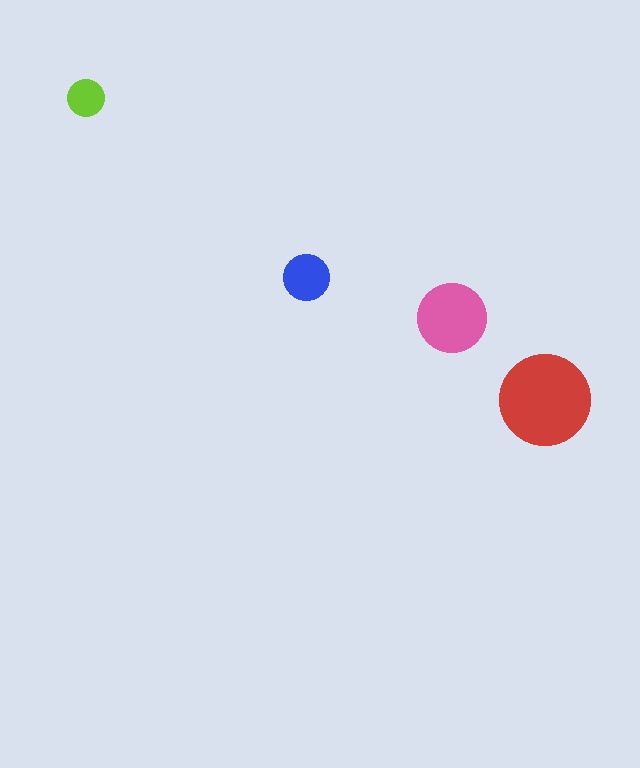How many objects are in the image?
There are 4 objects in the image.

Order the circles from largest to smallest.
the red one, the pink one, the blue one, the lime one.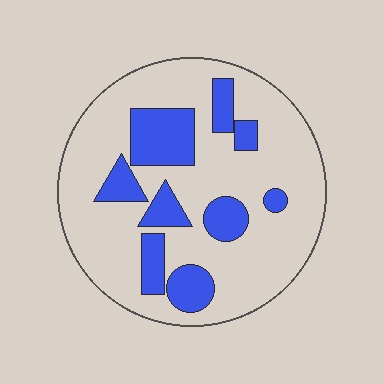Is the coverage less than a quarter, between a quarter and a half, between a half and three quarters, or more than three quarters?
Less than a quarter.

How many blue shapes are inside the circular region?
9.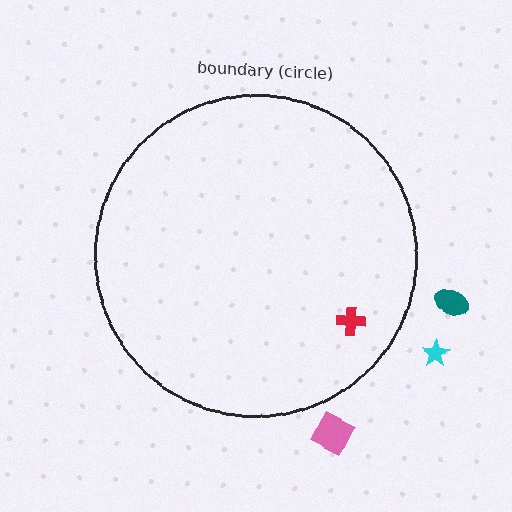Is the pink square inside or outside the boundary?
Outside.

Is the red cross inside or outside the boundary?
Inside.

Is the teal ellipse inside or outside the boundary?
Outside.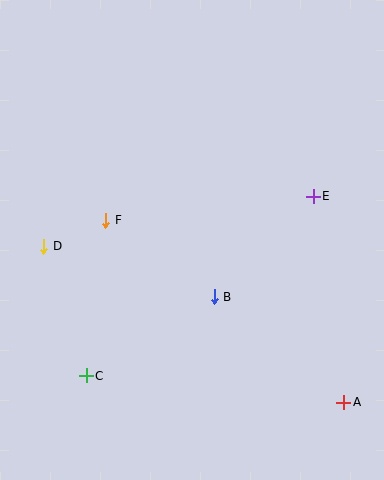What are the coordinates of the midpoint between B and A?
The midpoint between B and A is at (279, 349).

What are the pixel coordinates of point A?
Point A is at (344, 402).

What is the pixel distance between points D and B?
The distance between D and B is 178 pixels.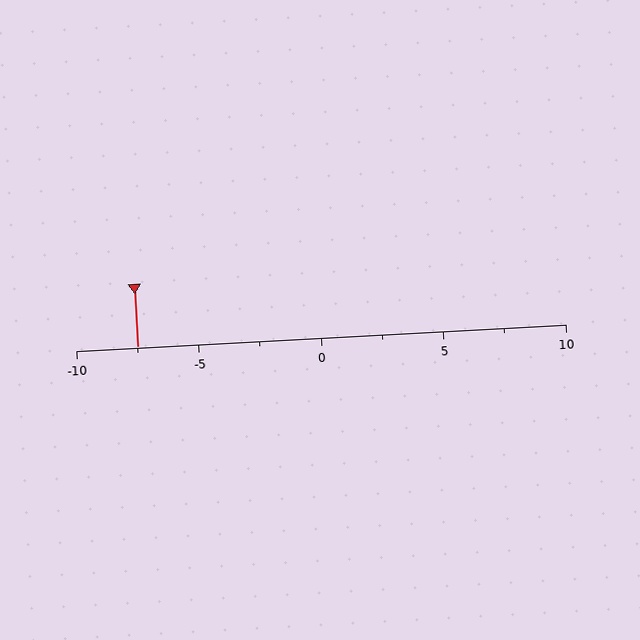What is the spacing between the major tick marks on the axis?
The major ticks are spaced 5 apart.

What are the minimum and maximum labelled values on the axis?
The axis runs from -10 to 10.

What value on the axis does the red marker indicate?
The marker indicates approximately -7.5.